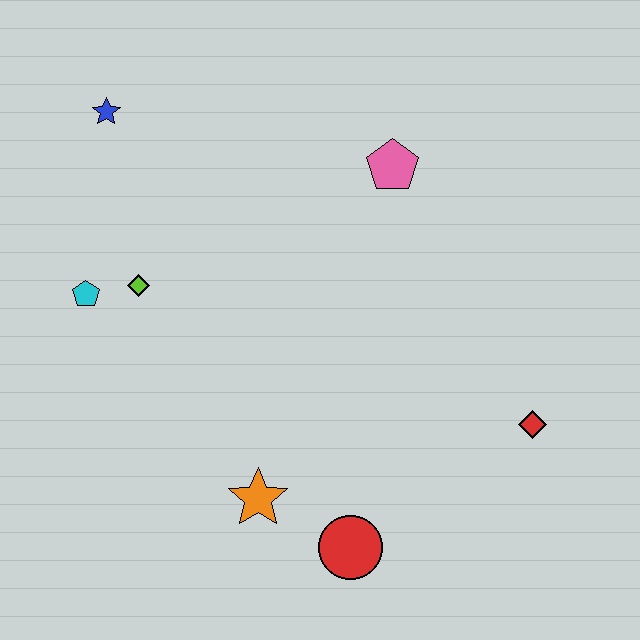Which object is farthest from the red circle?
The blue star is farthest from the red circle.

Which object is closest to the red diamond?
The red circle is closest to the red diamond.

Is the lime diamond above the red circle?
Yes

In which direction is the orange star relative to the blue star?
The orange star is below the blue star.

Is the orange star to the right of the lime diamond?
Yes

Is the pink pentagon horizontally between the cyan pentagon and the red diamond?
Yes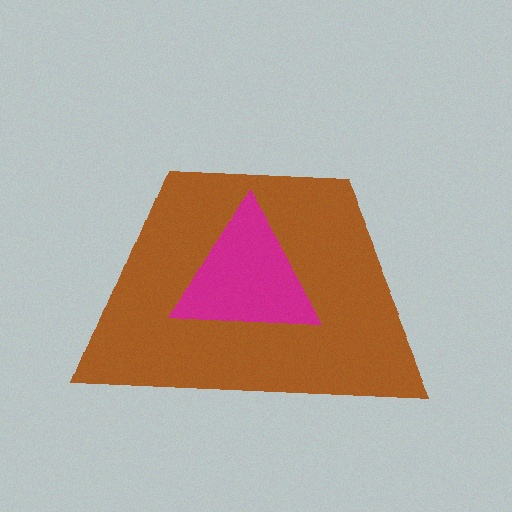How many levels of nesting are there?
2.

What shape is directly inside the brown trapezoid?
The magenta triangle.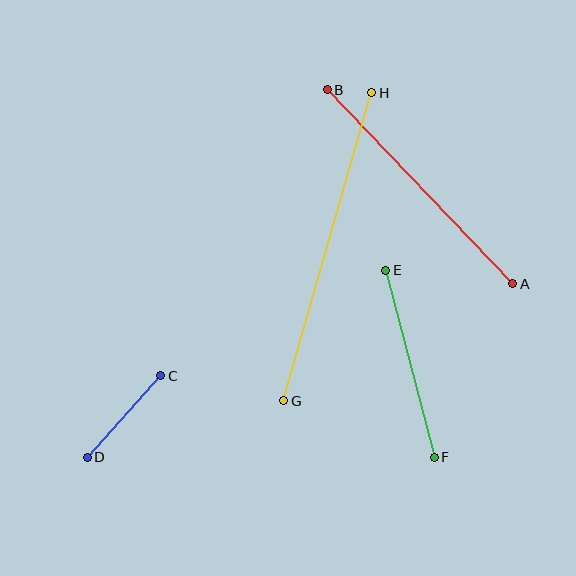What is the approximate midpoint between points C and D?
The midpoint is at approximately (124, 416) pixels.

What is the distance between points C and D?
The distance is approximately 109 pixels.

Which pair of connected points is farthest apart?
Points G and H are farthest apart.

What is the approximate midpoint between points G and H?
The midpoint is at approximately (328, 247) pixels.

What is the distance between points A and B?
The distance is approximately 269 pixels.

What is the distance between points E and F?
The distance is approximately 193 pixels.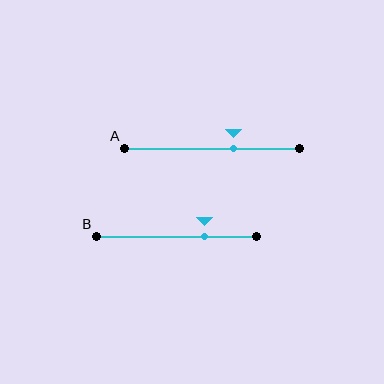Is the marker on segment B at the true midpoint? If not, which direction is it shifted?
No, the marker on segment B is shifted to the right by about 17% of the segment length.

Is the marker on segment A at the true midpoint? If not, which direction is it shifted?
No, the marker on segment A is shifted to the right by about 12% of the segment length.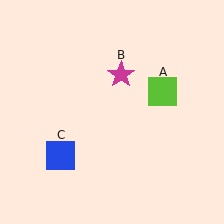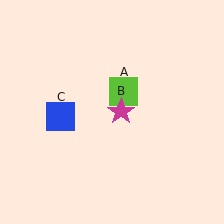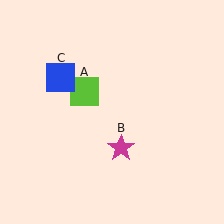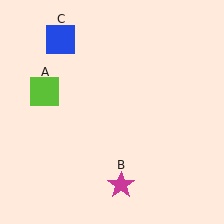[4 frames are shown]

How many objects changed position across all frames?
3 objects changed position: lime square (object A), magenta star (object B), blue square (object C).